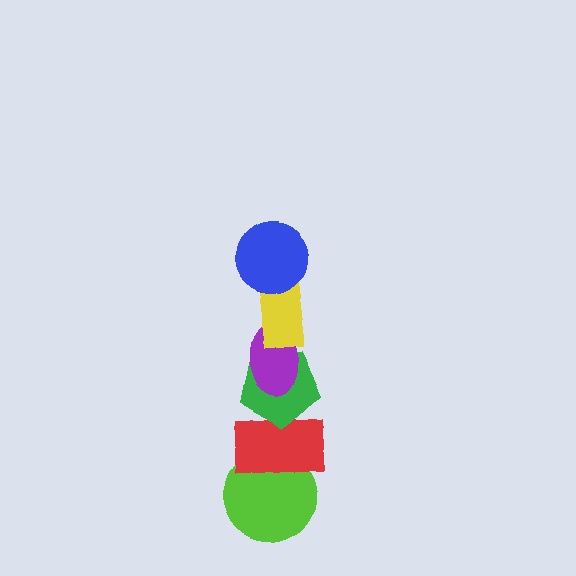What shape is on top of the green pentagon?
The purple ellipse is on top of the green pentagon.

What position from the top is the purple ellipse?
The purple ellipse is 3rd from the top.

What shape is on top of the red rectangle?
The green pentagon is on top of the red rectangle.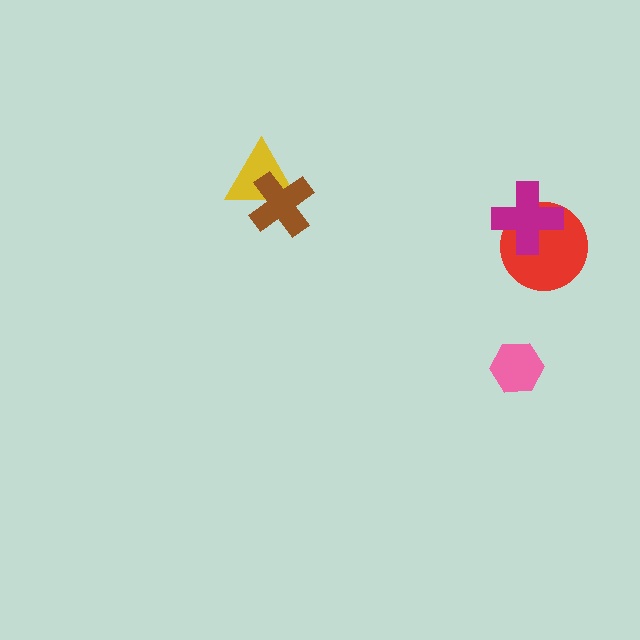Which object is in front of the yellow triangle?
The brown cross is in front of the yellow triangle.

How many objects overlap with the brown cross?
1 object overlaps with the brown cross.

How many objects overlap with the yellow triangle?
1 object overlaps with the yellow triangle.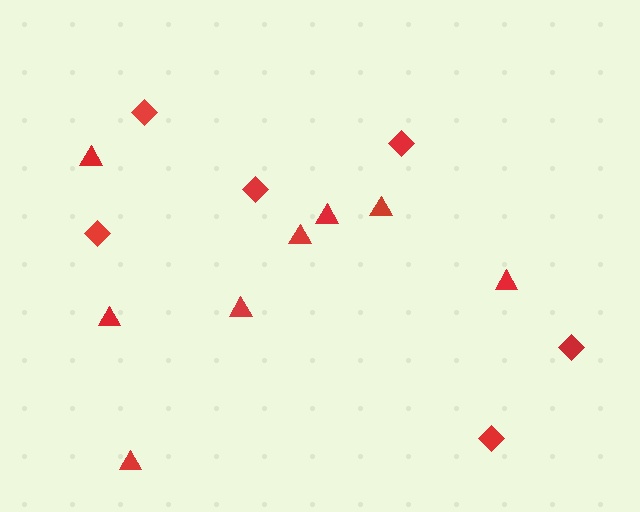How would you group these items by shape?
There are 2 groups: one group of diamonds (6) and one group of triangles (8).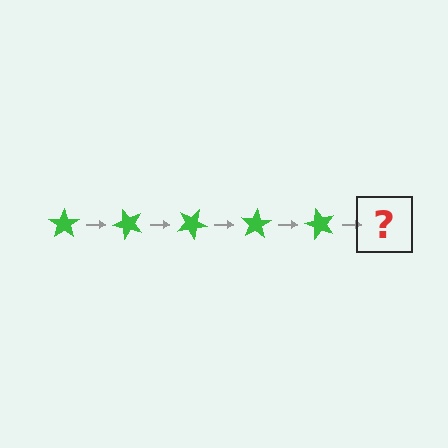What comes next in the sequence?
The next element should be a green star rotated 250 degrees.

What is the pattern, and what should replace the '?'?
The pattern is that the star rotates 50 degrees each step. The '?' should be a green star rotated 250 degrees.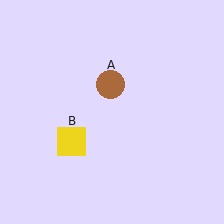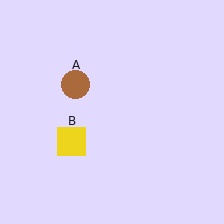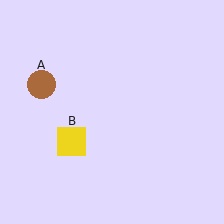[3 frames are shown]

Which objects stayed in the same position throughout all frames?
Yellow square (object B) remained stationary.